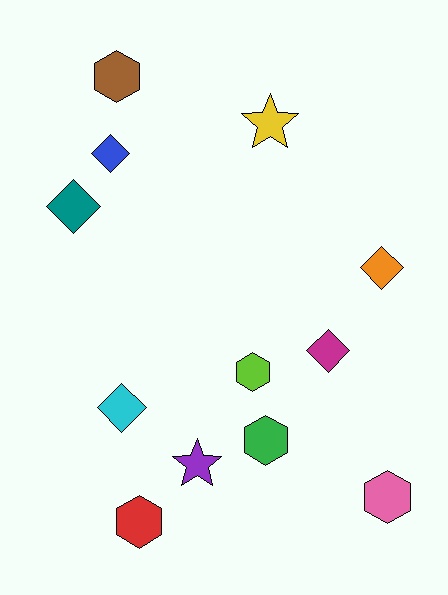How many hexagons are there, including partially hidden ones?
There are 5 hexagons.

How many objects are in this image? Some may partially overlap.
There are 12 objects.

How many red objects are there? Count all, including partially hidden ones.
There is 1 red object.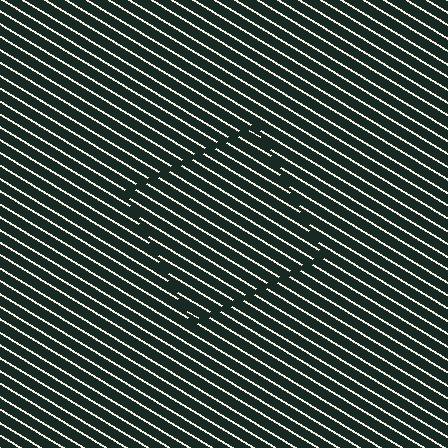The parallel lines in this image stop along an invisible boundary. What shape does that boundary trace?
An illusory square. The interior of the shape contains the same grating, shifted by half a period — the contour is defined by the phase discontinuity where line-ends from the inner and outer gratings abut.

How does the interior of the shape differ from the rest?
The interior of the shape contains the same grating, shifted by half a period — the contour is defined by the phase discontinuity where line-ends from the inner and outer gratings abut.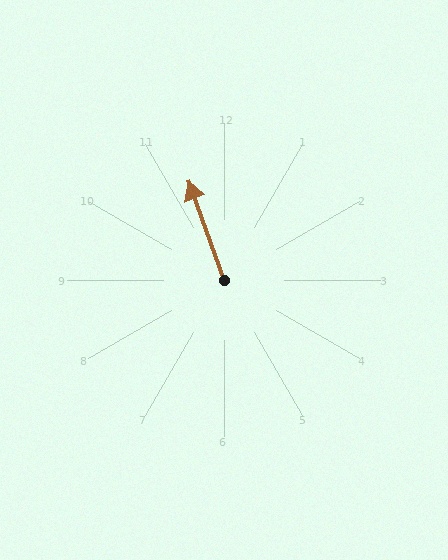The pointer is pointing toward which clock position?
Roughly 11 o'clock.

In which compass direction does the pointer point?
North.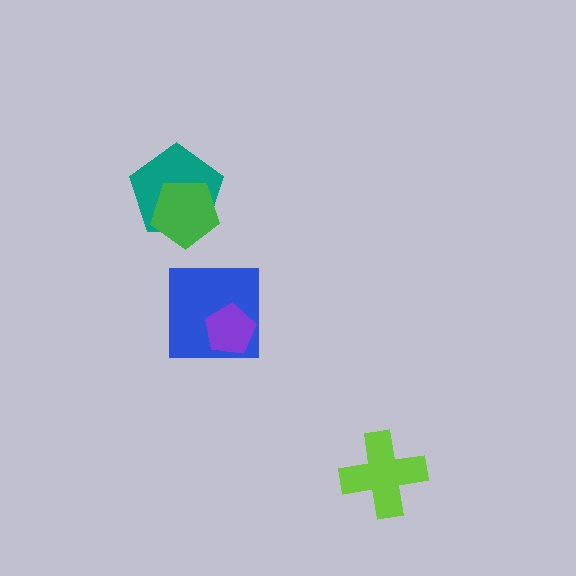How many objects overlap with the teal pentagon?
1 object overlaps with the teal pentagon.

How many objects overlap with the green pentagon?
1 object overlaps with the green pentagon.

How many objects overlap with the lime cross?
0 objects overlap with the lime cross.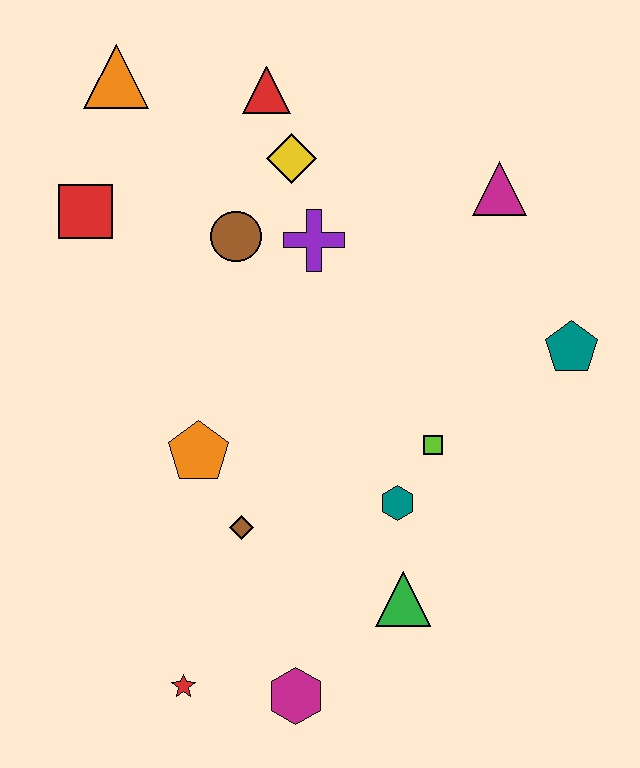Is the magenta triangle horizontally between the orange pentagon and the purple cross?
No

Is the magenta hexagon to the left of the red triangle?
No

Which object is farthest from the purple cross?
The red star is farthest from the purple cross.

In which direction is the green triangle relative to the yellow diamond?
The green triangle is below the yellow diamond.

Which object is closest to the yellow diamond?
The red triangle is closest to the yellow diamond.